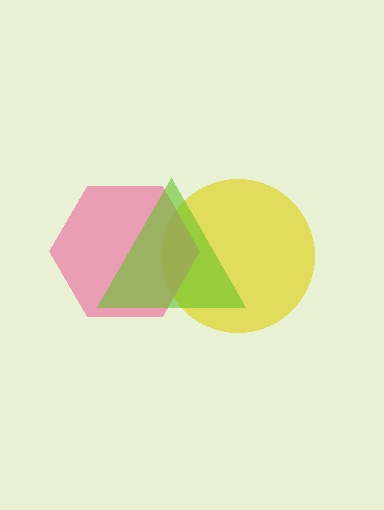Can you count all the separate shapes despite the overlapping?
Yes, there are 3 separate shapes.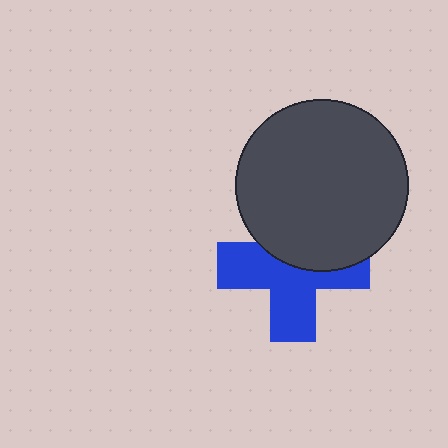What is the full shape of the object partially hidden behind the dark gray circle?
The partially hidden object is a blue cross.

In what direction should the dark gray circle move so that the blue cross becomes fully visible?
The dark gray circle should move up. That is the shortest direction to clear the overlap and leave the blue cross fully visible.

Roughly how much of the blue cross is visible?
About half of it is visible (roughly 59%).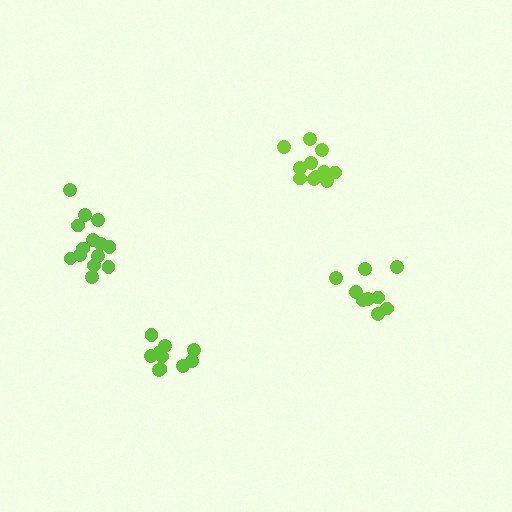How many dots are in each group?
Group 1: 11 dots, Group 2: 9 dots, Group 3: 14 dots, Group 4: 10 dots (44 total).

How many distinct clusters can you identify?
There are 4 distinct clusters.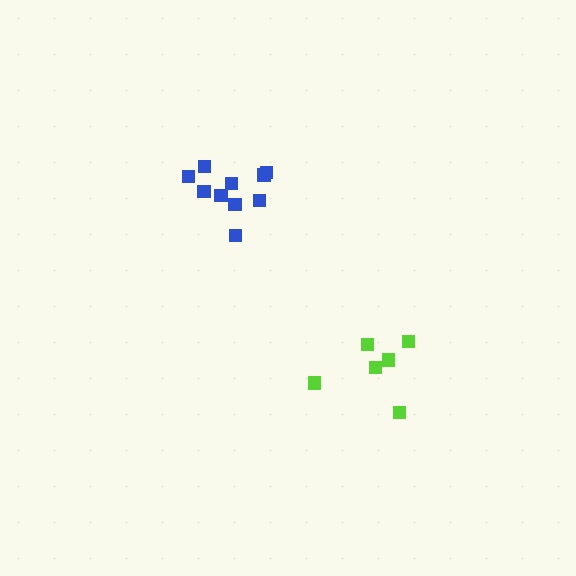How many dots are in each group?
Group 1: 10 dots, Group 2: 6 dots (16 total).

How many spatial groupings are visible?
There are 2 spatial groupings.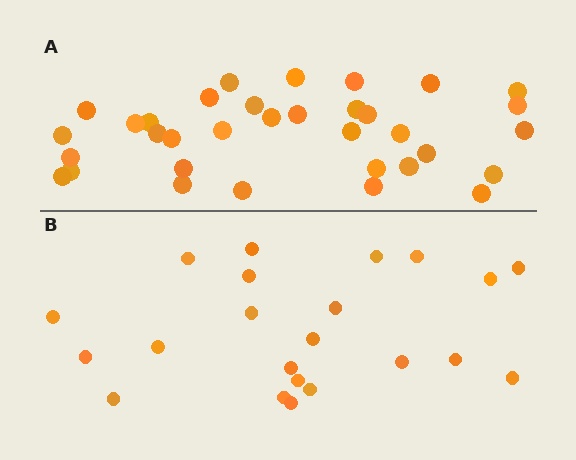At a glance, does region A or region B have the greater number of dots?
Region A (the top region) has more dots.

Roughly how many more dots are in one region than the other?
Region A has roughly 12 or so more dots than region B.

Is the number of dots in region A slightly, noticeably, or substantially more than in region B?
Region A has substantially more. The ratio is roughly 1.5 to 1.